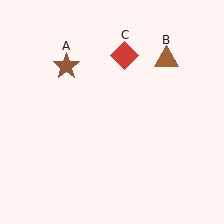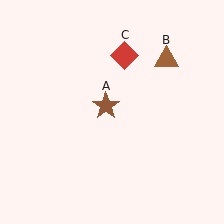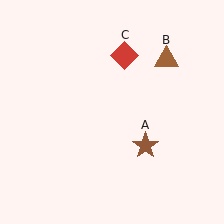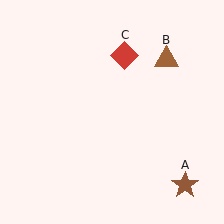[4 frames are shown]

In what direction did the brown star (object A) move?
The brown star (object A) moved down and to the right.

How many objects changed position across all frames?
1 object changed position: brown star (object A).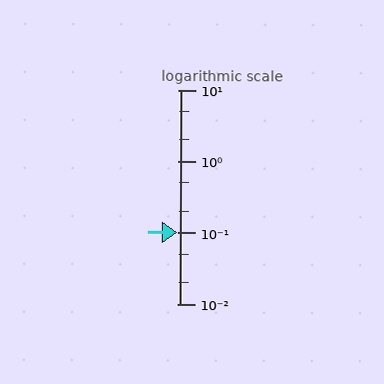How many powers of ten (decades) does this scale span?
The scale spans 3 decades, from 0.01 to 10.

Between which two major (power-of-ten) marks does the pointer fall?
The pointer is between 0.01 and 0.1.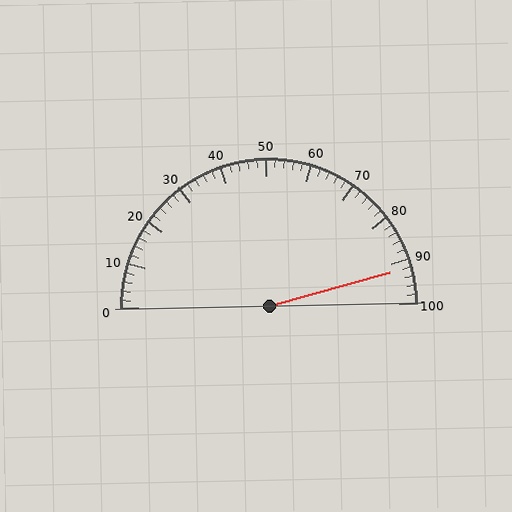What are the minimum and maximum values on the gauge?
The gauge ranges from 0 to 100.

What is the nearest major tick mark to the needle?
The nearest major tick mark is 90.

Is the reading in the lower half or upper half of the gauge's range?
The reading is in the upper half of the range (0 to 100).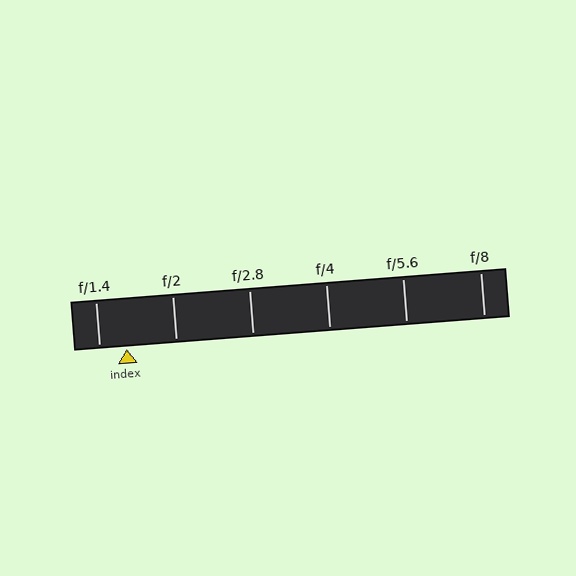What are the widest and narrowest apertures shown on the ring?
The widest aperture shown is f/1.4 and the narrowest is f/8.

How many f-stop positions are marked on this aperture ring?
There are 6 f-stop positions marked.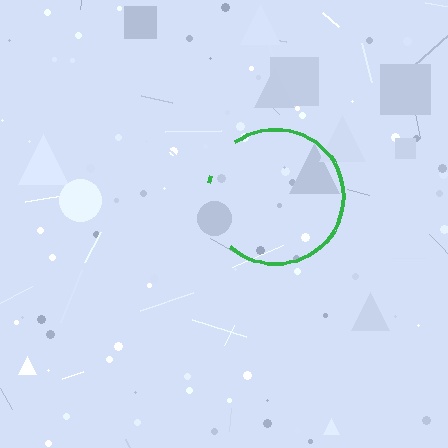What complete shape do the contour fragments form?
The contour fragments form a circle.